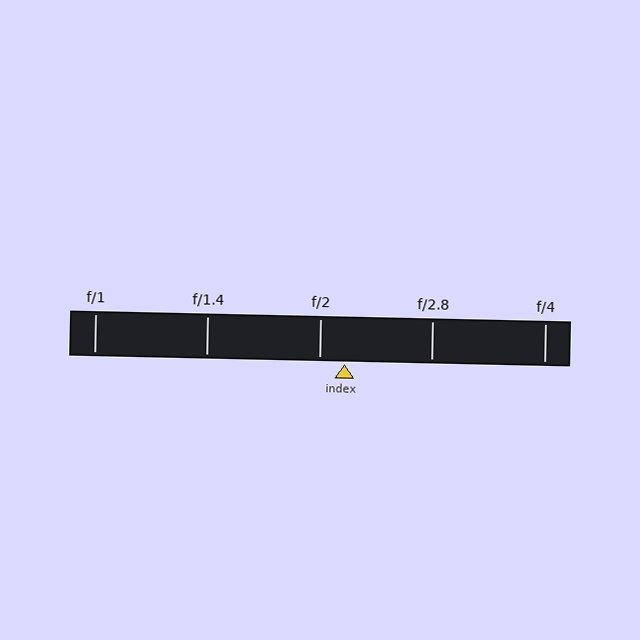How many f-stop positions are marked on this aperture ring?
There are 5 f-stop positions marked.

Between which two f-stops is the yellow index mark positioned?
The index mark is between f/2 and f/2.8.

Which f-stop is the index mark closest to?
The index mark is closest to f/2.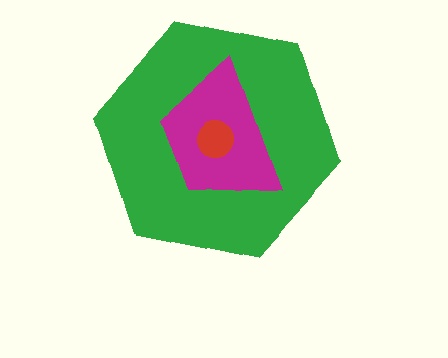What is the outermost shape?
The green hexagon.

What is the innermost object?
The red circle.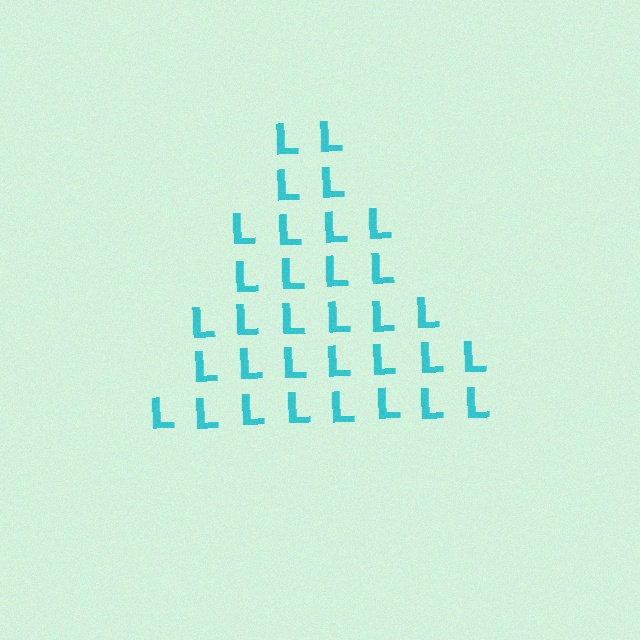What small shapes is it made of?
It is made of small letter L's.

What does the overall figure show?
The overall figure shows a triangle.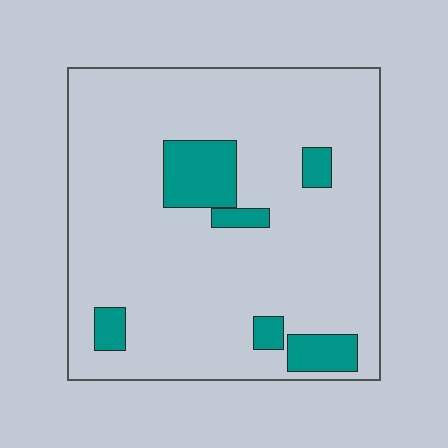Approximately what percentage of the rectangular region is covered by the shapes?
Approximately 15%.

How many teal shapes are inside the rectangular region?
6.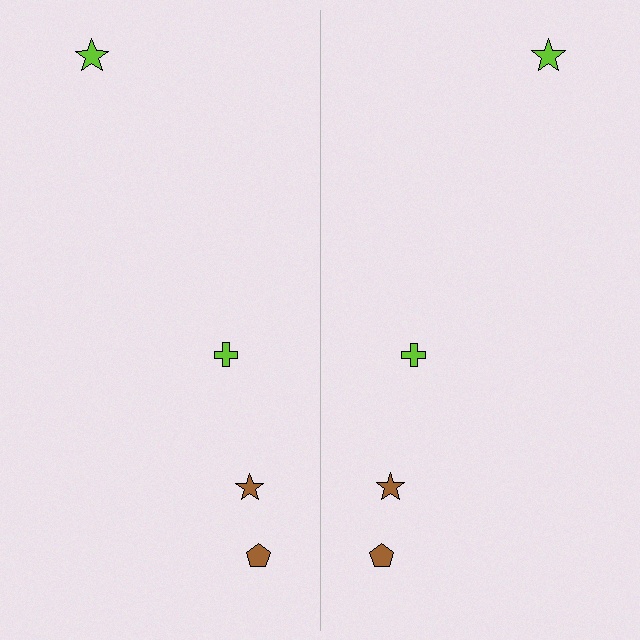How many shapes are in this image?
There are 8 shapes in this image.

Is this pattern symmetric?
Yes, this pattern has bilateral (reflection) symmetry.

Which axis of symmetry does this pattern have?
The pattern has a vertical axis of symmetry running through the center of the image.